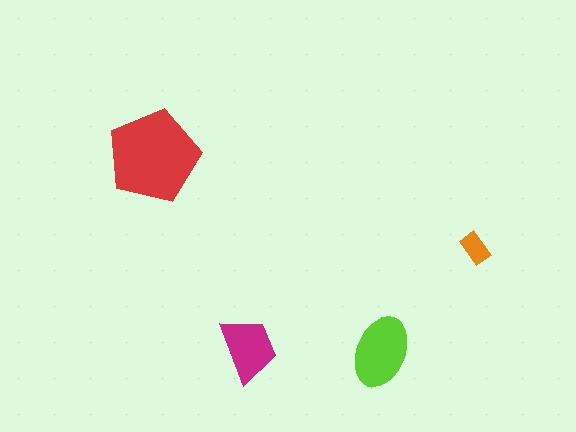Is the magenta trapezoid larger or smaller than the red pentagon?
Smaller.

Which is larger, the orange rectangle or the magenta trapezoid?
The magenta trapezoid.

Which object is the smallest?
The orange rectangle.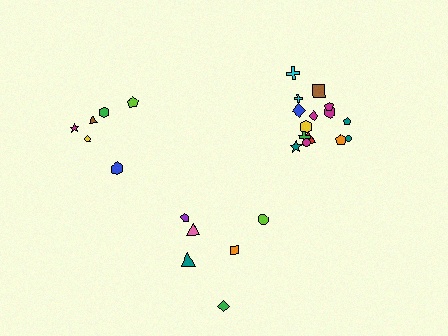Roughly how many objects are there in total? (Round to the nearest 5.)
Roughly 25 objects in total.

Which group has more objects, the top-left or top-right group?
The top-right group.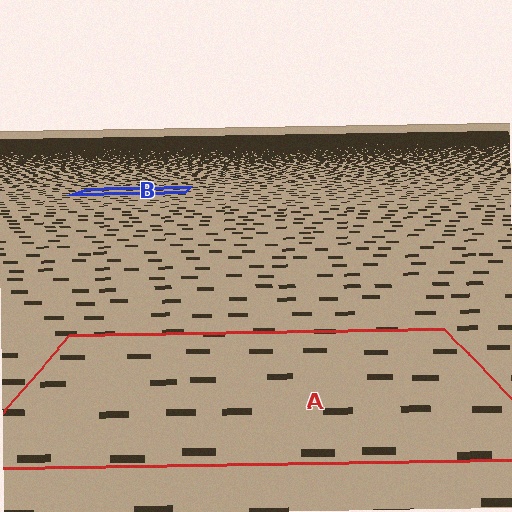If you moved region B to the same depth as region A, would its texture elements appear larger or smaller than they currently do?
They would appear larger. At a closer depth, the same texture elements are projected at a bigger on-screen size.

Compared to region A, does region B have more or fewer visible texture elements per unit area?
Region B has more texture elements per unit area — they are packed more densely because it is farther away.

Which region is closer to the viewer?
Region A is closer. The texture elements there are larger and more spread out.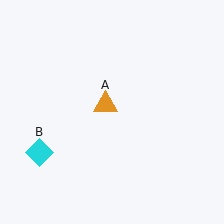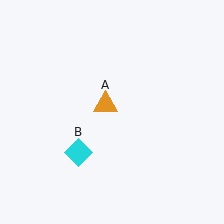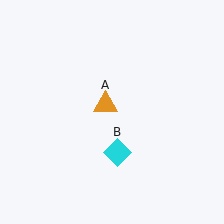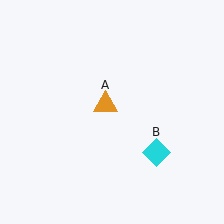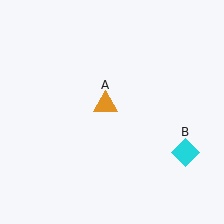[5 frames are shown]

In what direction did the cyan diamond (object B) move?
The cyan diamond (object B) moved right.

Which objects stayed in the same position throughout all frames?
Orange triangle (object A) remained stationary.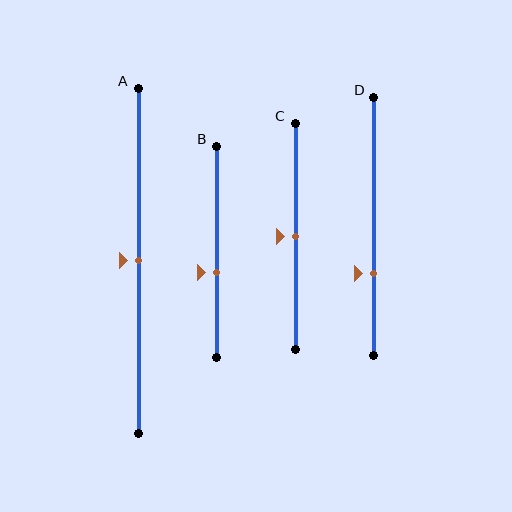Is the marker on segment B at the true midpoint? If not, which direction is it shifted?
No, the marker on segment B is shifted downward by about 10% of the segment length.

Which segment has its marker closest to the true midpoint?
Segment A has its marker closest to the true midpoint.